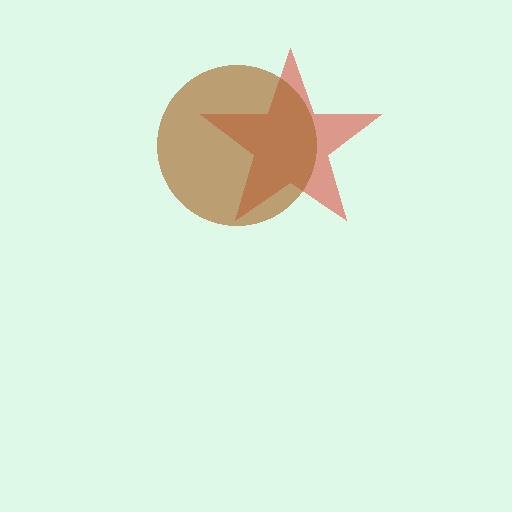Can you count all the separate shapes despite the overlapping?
Yes, there are 2 separate shapes.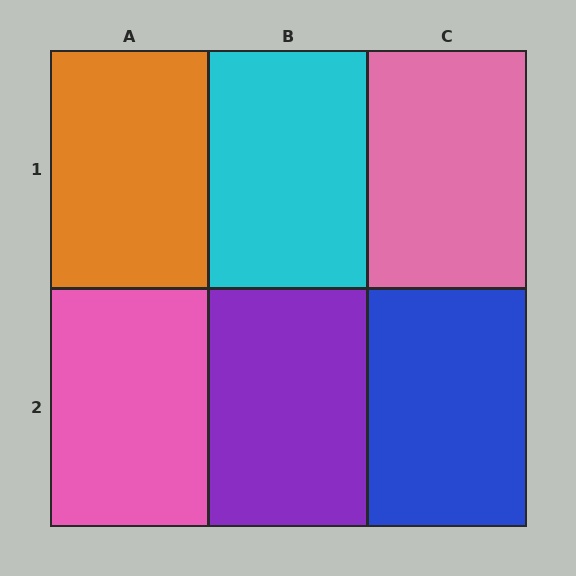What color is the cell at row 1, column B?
Cyan.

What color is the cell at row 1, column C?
Pink.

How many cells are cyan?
1 cell is cyan.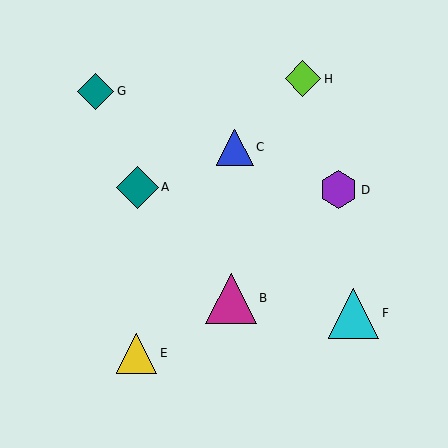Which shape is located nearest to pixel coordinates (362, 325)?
The cyan triangle (labeled F) at (354, 313) is nearest to that location.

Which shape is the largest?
The magenta triangle (labeled B) is the largest.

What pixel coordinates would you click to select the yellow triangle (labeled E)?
Click at (137, 353) to select the yellow triangle E.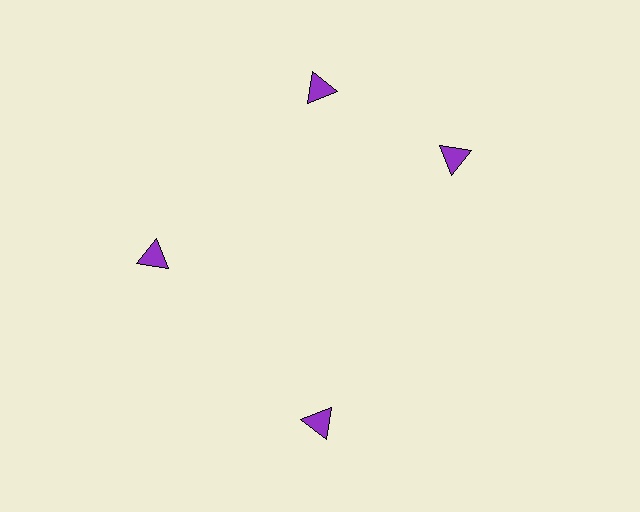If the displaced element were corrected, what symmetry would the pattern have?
It would have 4-fold rotational symmetry — the pattern would map onto itself every 90 degrees.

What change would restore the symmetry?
The symmetry would be restored by rotating it back into even spacing with its neighbors so that all 4 triangles sit at equal angles and equal distance from the center.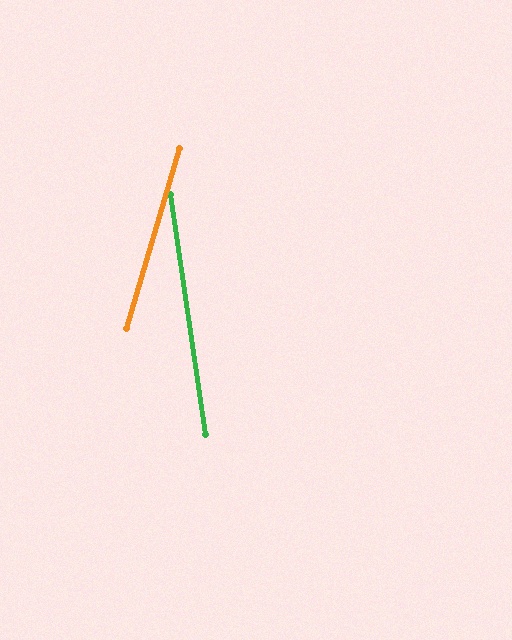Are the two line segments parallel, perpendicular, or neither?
Neither parallel nor perpendicular — they differ by about 25°.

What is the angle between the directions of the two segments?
Approximately 25 degrees.